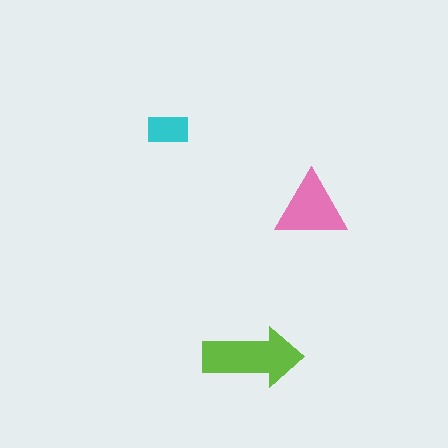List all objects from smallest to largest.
The cyan rectangle, the pink triangle, the lime arrow.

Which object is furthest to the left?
The cyan rectangle is leftmost.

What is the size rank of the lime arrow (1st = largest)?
1st.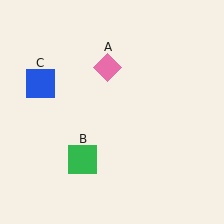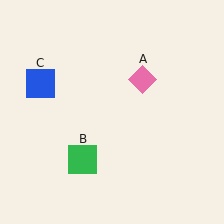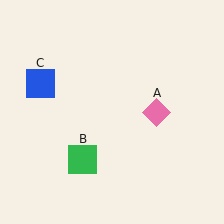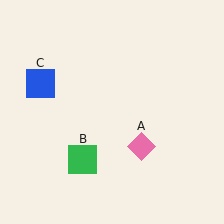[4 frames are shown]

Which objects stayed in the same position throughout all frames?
Green square (object B) and blue square (object C) remained stationary.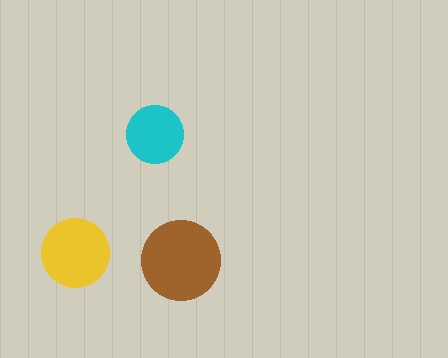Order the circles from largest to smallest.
the brown one, the yellow one, the cyan one.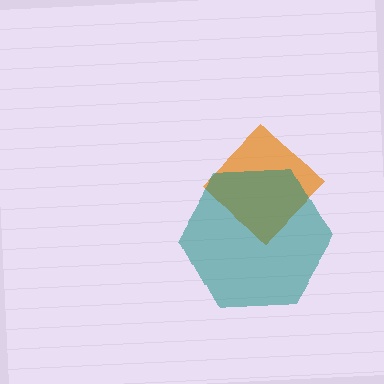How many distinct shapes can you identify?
There are 2 distinct shapes: an orange diamond, a teal hexagon.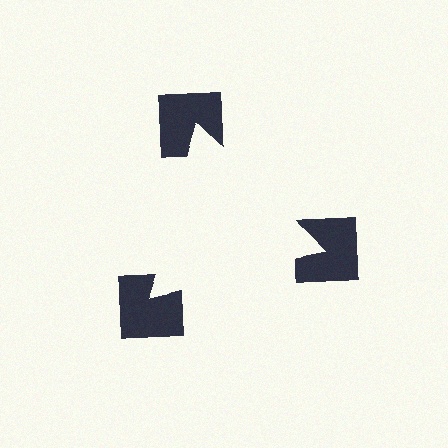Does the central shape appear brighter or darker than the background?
It typically appears slightly brighter than the background, even though no actual brightness change is drawn.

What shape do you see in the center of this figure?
An illusory triangle — its edges are inferred from the aligned wedge cuts in the notched squares, not physically drawn.